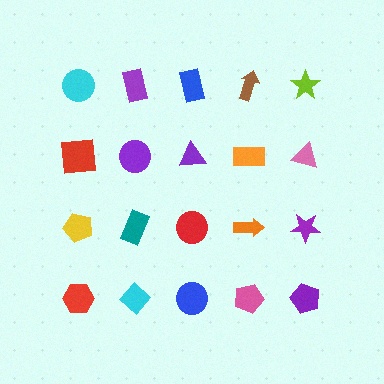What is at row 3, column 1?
A yellow pentagon.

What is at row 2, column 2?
A purple circle.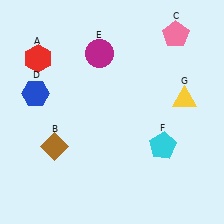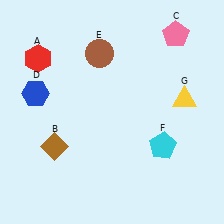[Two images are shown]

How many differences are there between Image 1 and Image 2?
There is 1 difference between the two images.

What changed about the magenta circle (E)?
In Image 1, E is magenta. In Image 2, it changed to brown.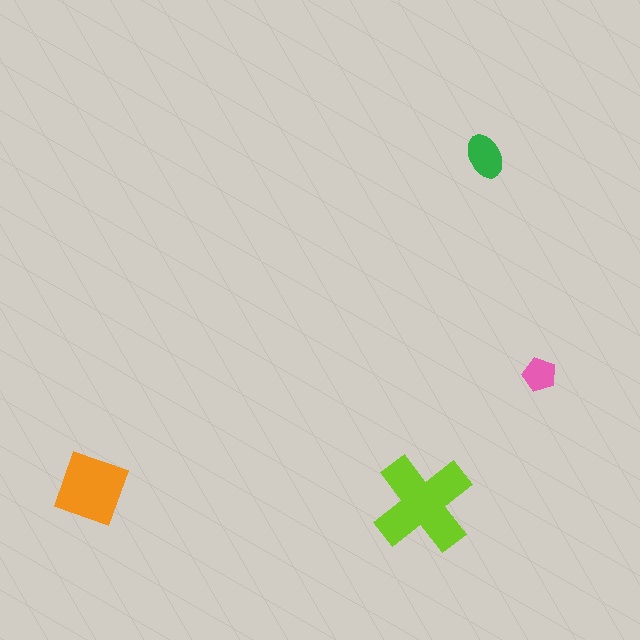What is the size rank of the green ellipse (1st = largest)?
3rd.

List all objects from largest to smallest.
The lime cross, the orange square, the green ellipse, the pink pentagon.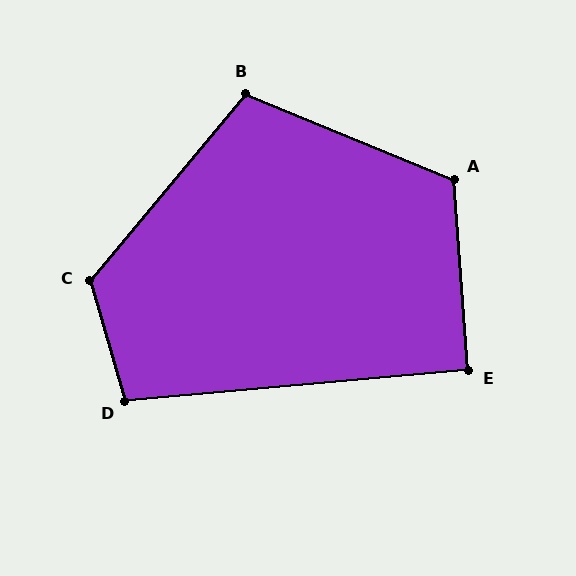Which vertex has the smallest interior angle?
E, at approximately 91 degrees.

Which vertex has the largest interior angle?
C, at approximately 124 degrees.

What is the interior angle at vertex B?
Approximately 108 degrees (obtuse).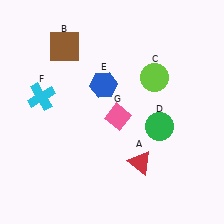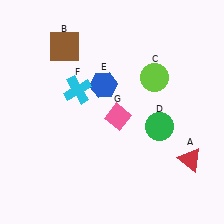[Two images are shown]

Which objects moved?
The objects that moved are: the red triangle (A), the cyan cross (F).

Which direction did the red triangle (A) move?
The red triangle (A) moved right.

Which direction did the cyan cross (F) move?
The cyan cross (F) moved right.